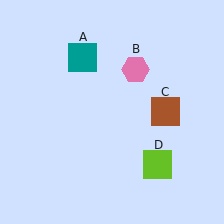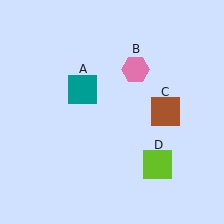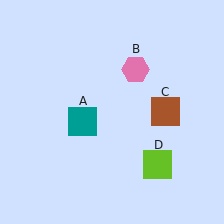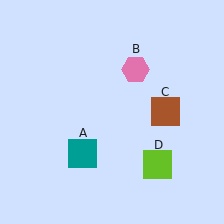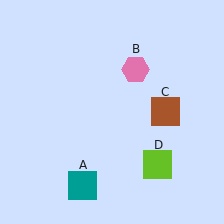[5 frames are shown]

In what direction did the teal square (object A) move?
The teal square (object A) moved down.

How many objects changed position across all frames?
1 object changed position: teal square (object A).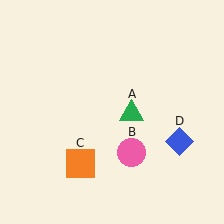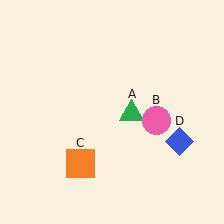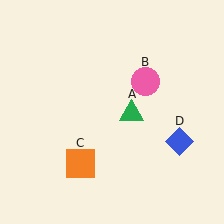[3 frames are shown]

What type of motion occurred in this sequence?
The pink circle (object B) rotated counterclockwise around the center of the scene.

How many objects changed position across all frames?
1 object changed position: pink circle (object B).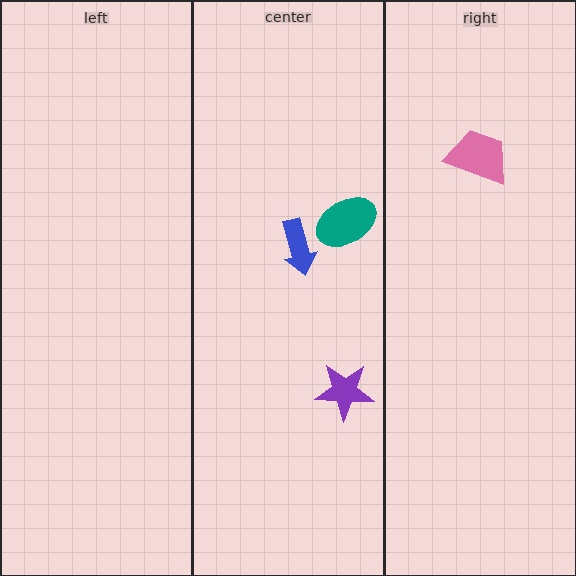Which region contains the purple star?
The center region.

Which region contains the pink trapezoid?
The right region.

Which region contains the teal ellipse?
The center region.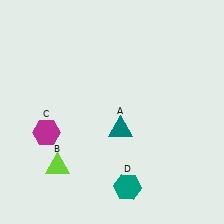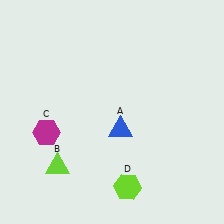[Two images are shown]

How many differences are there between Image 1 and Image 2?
There are 2 differences between the two images.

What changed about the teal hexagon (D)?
In Image 1, D is teal. In Image 2, it changed to lime.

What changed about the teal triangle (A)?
In Image 1, A is teal. In Image 2, it changed to blue.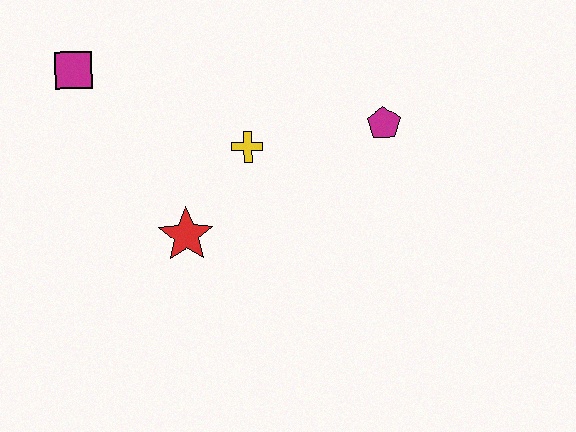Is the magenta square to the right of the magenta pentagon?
No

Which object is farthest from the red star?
The magenta pentagon is farthest from the red star.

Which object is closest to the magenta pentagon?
The yellow cross is closest to the magenta pentagon.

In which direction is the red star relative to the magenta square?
The red star is below the magenta square.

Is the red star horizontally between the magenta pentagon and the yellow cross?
No